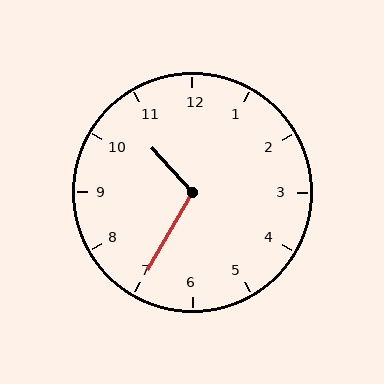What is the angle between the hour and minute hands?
Approximately 108 degrees.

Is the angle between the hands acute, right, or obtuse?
It is obtuse.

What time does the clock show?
10:35.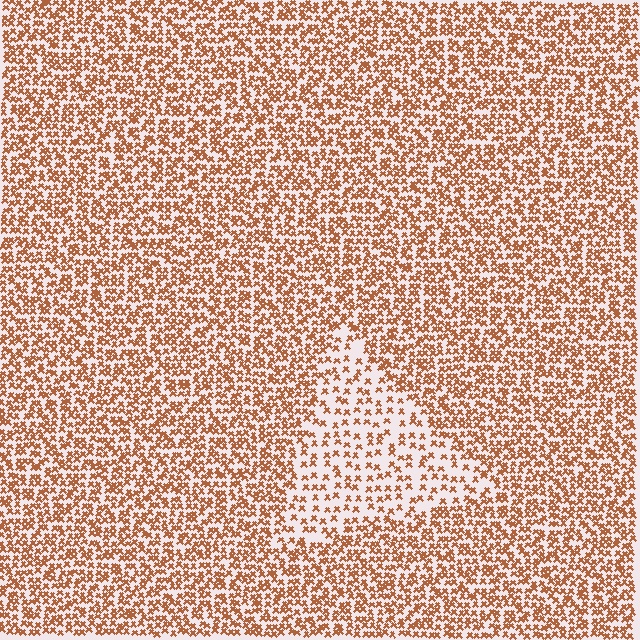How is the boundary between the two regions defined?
The boundary is defined by a change in element density (approximately 2.1x ratio). All elements are the same color, size, and shape.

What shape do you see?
I see a triangle.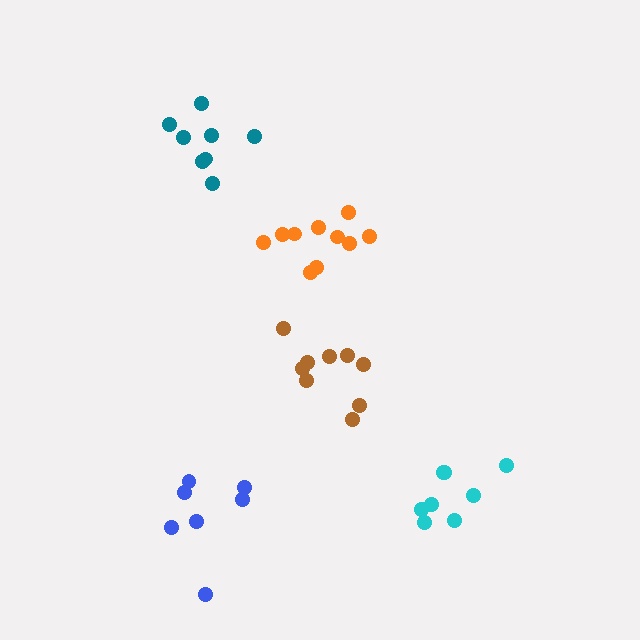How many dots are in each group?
Group 1: 7 dots, Group 2: 8 dots, Group 3: 9 dots, Group 4: 10 dots, Group 5: 8 dots (42 total).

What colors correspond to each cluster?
The clusters are colored: blue, teal, brown, orange, cyan.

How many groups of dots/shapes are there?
There are 5 groups.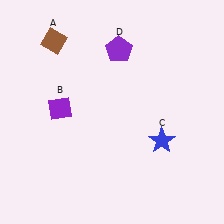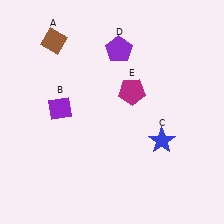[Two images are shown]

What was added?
A magenta pentagon (E) was added in Image 2.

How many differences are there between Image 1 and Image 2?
There is 1 difference between the two images.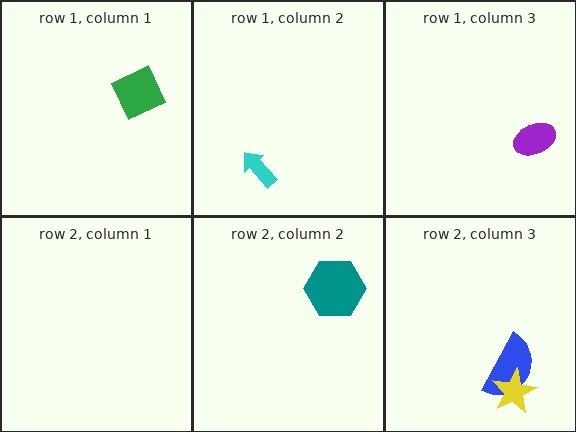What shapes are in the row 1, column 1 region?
The green diamond.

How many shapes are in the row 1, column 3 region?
1.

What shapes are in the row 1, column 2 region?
The cyan arrow.